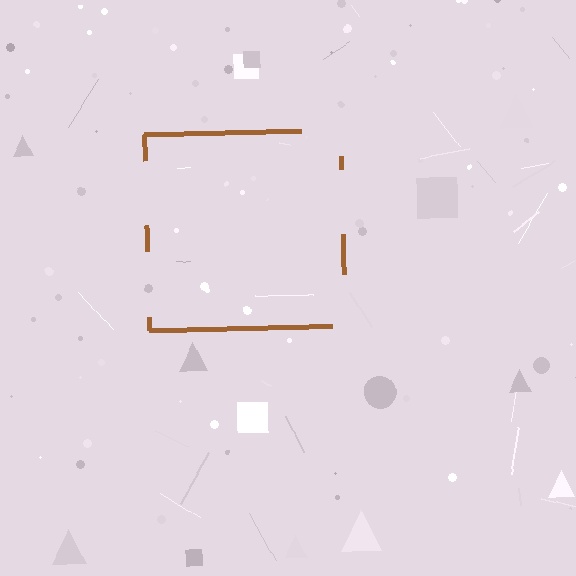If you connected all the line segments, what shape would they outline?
They would outline a square.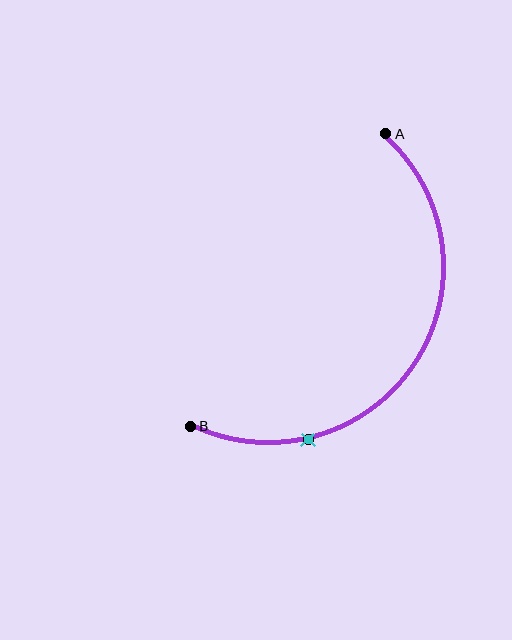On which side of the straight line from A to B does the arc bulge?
The arc bulges below and to the right of the straight line connecting A and B.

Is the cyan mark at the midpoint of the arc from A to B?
No. The cyan mark lies on the arc but is closer to endpoint B. The arc midpoint would be at the point on the curve equidistant along the arc from both A and B.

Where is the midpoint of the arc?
The arc midpoint is the point on the curve farthest from the straight line joining A and B. It sits below and to the right of that line.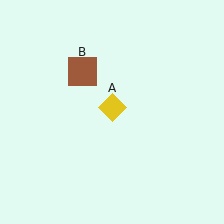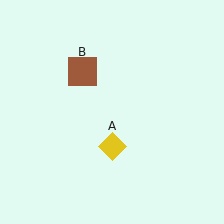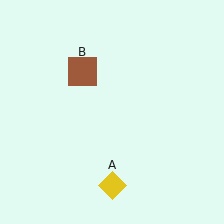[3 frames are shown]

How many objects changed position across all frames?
1 object changed position: yellow diamond (object A).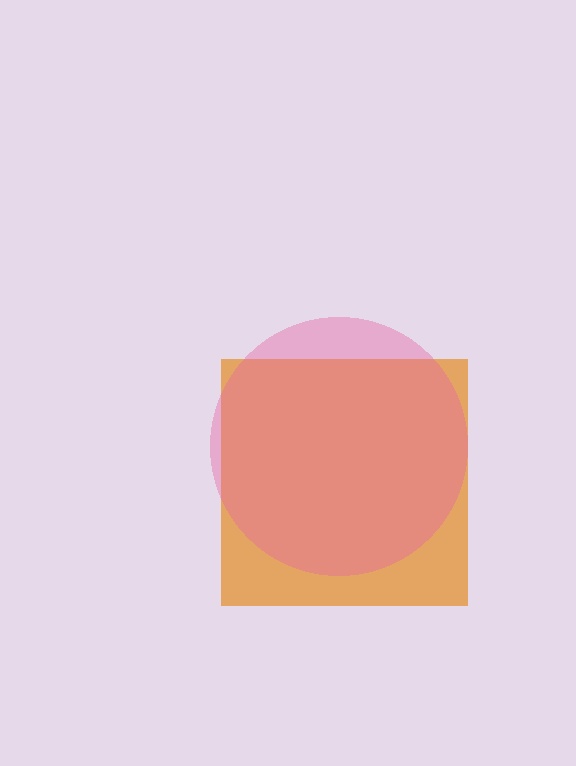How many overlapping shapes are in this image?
There are 2 overlapping shapes in the image.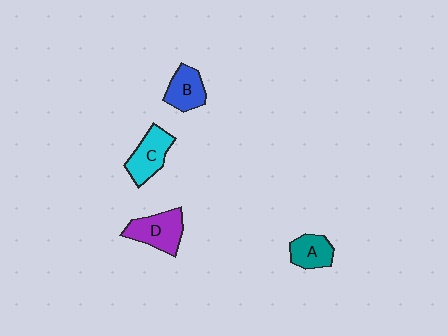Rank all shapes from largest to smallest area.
From largest to smallest: D (purple), C (cyan), B (blue), A (teal).